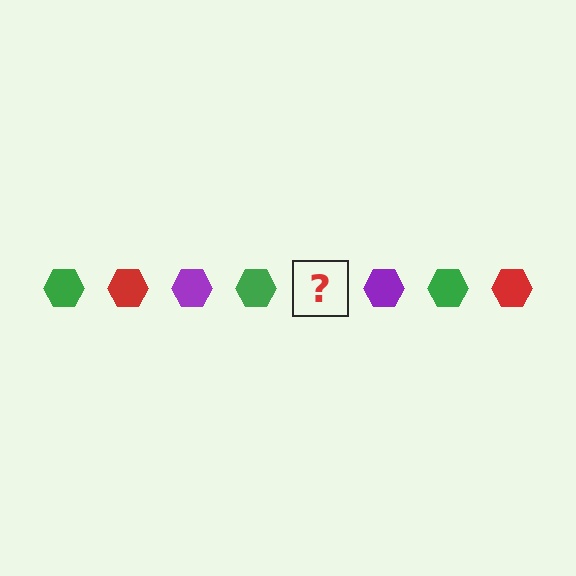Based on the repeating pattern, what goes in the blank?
The blank should be a red hexagon.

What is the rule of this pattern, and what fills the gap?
The rule is that the pattern cycles through green, red, purple hexagons. The gap should be filled with a red hexagon.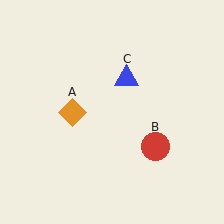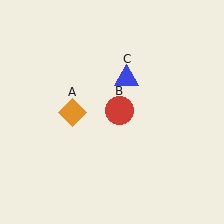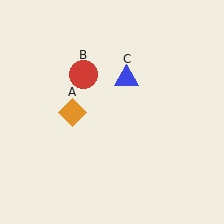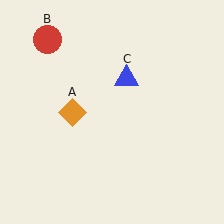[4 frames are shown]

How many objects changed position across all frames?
1 object changed position: red circle (object B).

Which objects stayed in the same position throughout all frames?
Orange diamond (object A) and blue triangle (object C) remained stationary.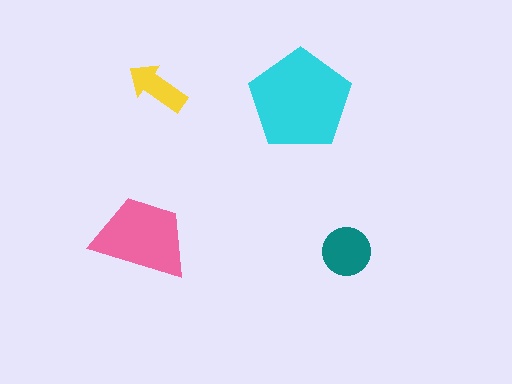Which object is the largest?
The cyan pentagon.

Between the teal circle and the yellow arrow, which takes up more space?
The teal circle.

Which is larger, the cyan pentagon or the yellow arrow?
The cyan pentagon.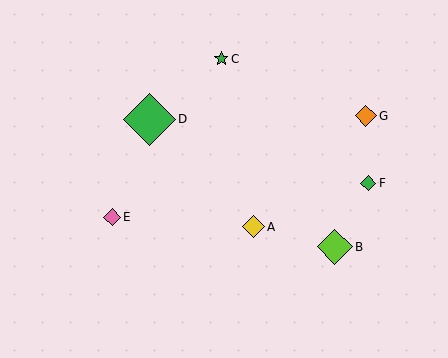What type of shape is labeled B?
Shape B is a lime diamond.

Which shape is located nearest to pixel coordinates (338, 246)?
The lime diamond (labeled B) at (335, 247) is nearest to that location.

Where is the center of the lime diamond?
The center of the lime diamond is at (335, 247).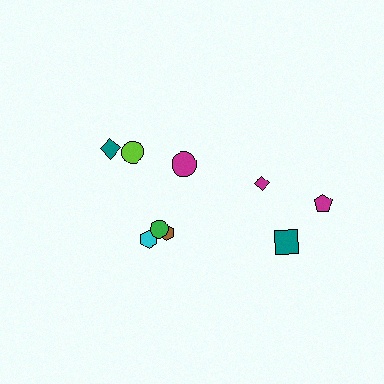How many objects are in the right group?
There are 3 objects.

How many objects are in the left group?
There are 6 objects.